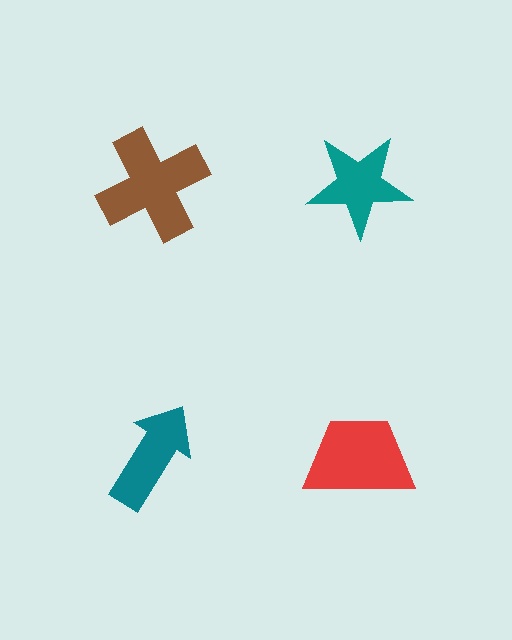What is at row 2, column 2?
A red trapezoid.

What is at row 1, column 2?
A teal star.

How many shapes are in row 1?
2 shapes.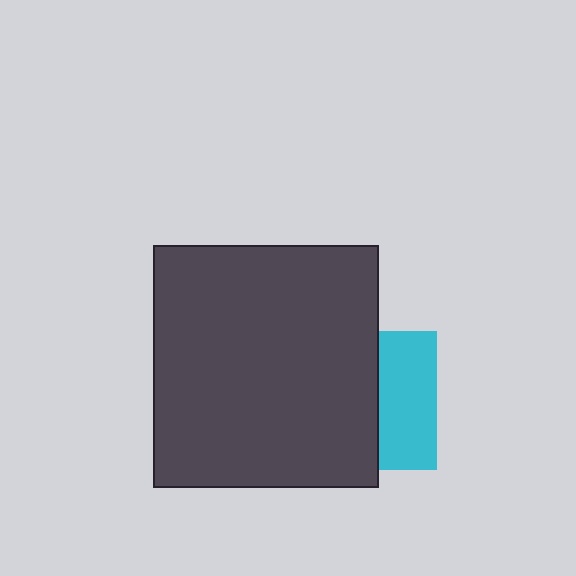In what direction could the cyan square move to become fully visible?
The cyan square could move right. That would shift it out from behind the dark gray rectangle entirely.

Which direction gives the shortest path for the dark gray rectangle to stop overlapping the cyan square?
Moving left gives the shortest separation.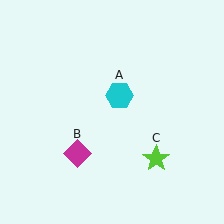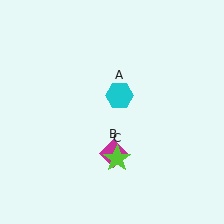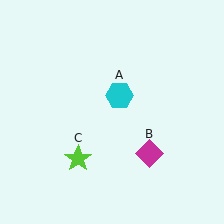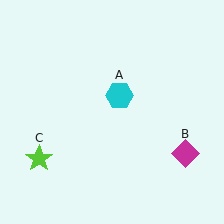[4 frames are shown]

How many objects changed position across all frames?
2 objects changed position: magenta diamond (object B), lime star (object C).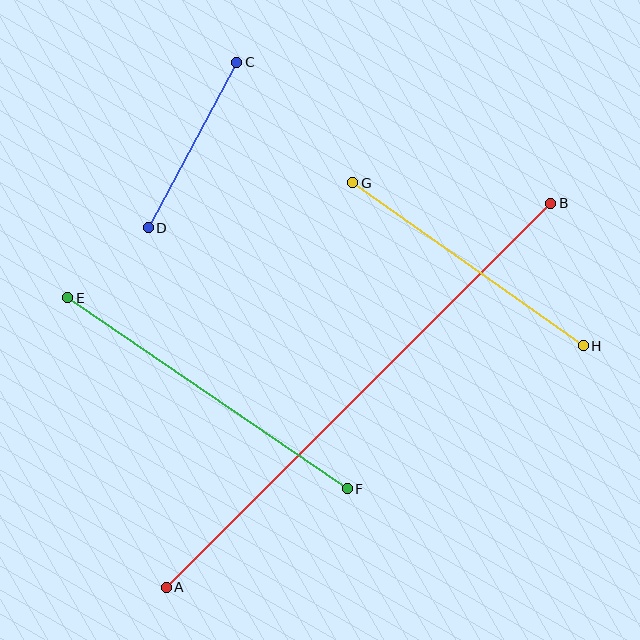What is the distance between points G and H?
The distance is approximately 282 pixels.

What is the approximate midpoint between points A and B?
The midpoint is at approximately (359, 395) pixels.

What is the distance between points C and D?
The distance is approximately 188 pixels.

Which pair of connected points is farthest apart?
Points A and B are farthest apart.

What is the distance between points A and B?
The distance is approximately 543 pixels.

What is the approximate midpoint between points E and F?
The midpoint is at approximately (208, 393) pixels.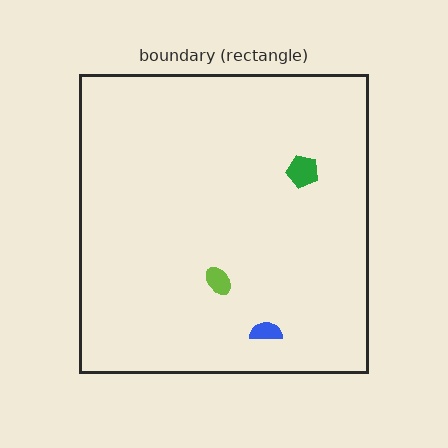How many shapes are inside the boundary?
3 inside, 0 outside.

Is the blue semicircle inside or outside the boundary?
Inside.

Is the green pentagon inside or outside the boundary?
Inside.